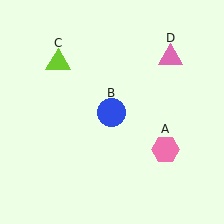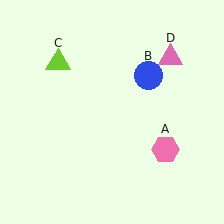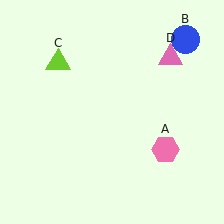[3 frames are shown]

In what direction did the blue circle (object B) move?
The blue circle (object B) moved up and to the right.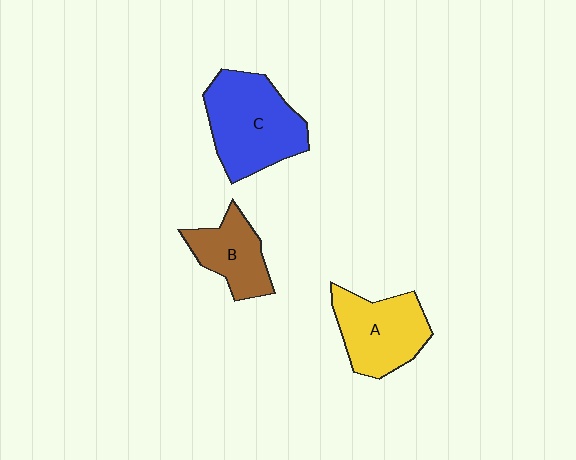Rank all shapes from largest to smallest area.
From largest to smallest: C (blue), A (yellow), B (brown).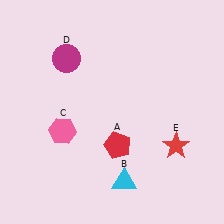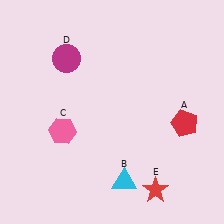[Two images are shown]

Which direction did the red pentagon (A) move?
The red pentagon (A) moved right.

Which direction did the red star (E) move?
The red star (E) moved down.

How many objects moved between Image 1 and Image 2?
2 objects moved between the two images.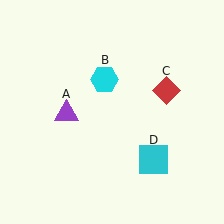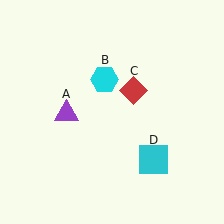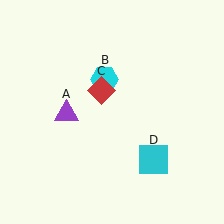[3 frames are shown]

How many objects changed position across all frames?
1 object changed position: red diamond (object C).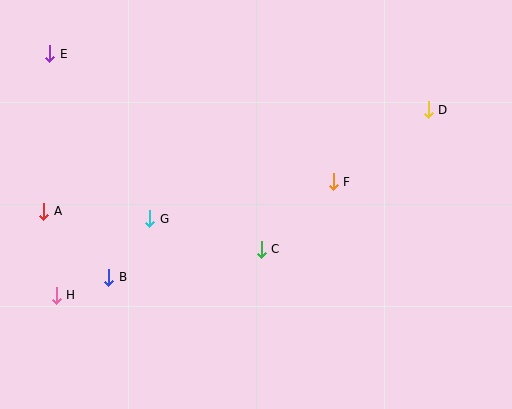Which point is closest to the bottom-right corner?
Point F is closest to the bottom-right corner.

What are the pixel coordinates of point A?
Point A is at (44, 211).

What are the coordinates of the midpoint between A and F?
The midpoint between A and F is at (188, 196).